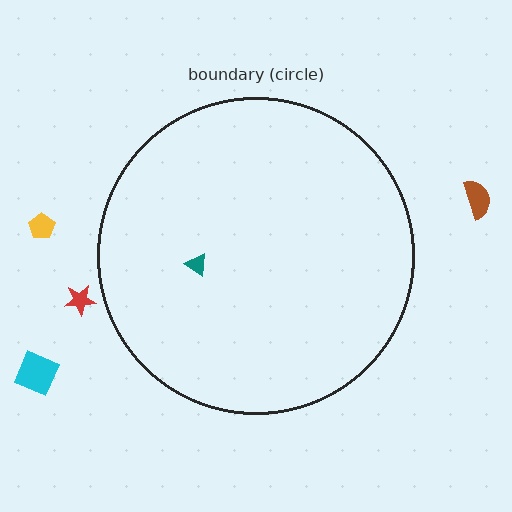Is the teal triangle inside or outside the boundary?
Inside.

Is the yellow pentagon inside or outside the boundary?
Outside.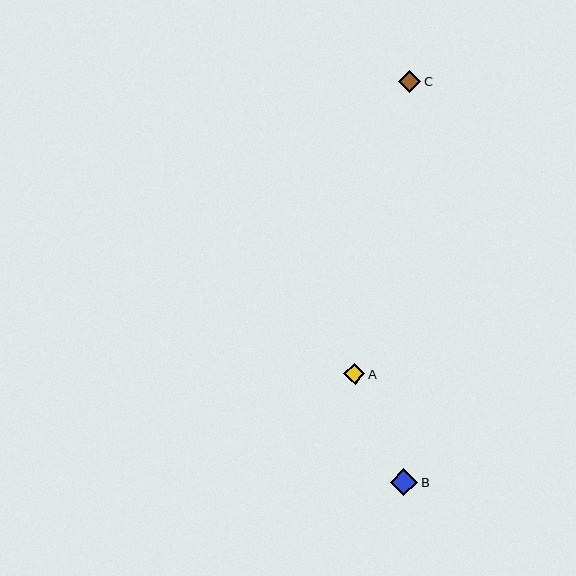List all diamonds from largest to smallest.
From largest to smallest: B, C, A.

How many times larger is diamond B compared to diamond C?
Diamond B is approximately 1.2 times the size of diamond C.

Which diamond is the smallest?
Diamond A is the smallest with a size of approximately 21 pixels.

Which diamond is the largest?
Diamond B is the largest with a size of approximately 28 pixels.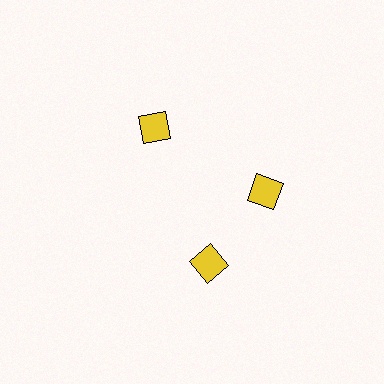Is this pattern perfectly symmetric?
No. The 3 yellow diamonds are arranged in a ring, but one element near the 7 o'clock position is rotated out of alignment along the ring, breaking the 3-fold rotational symmetry.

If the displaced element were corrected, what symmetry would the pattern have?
It would have 3-fold rotational symmetry — the pattern would map onto itself every 120 degrees.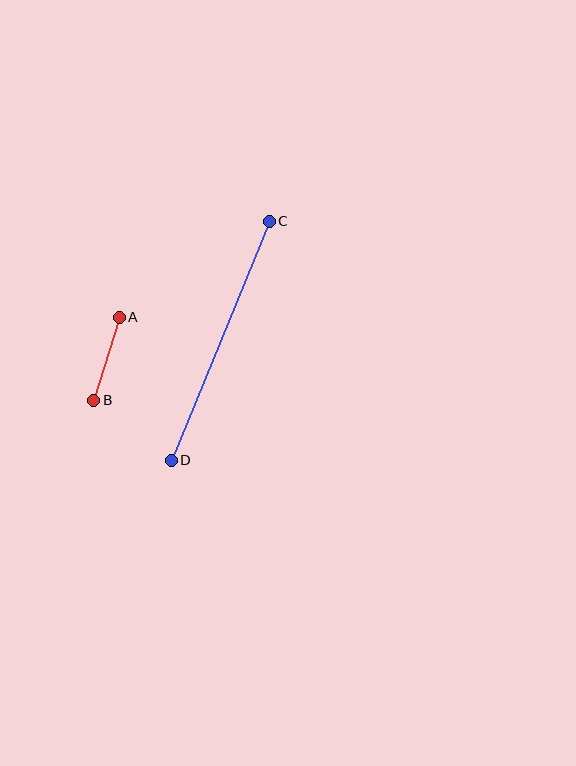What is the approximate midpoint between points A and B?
The midpoint is at approximately (107, 359) pixels.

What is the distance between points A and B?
The distance is approximately 87 pixels.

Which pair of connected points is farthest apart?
Points C and D are farthest apart.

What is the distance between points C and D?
The distance is approximately 258 pixels.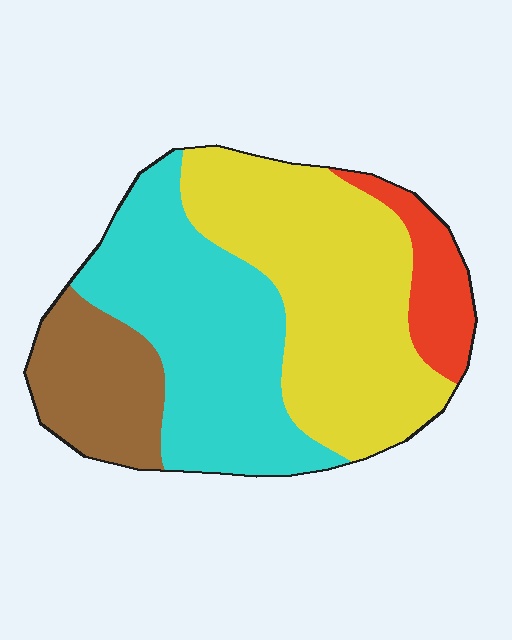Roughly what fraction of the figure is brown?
Brown covers roughly 15% of the figure.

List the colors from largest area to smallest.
From largest to smallest: yellow, cyan, brown, red.